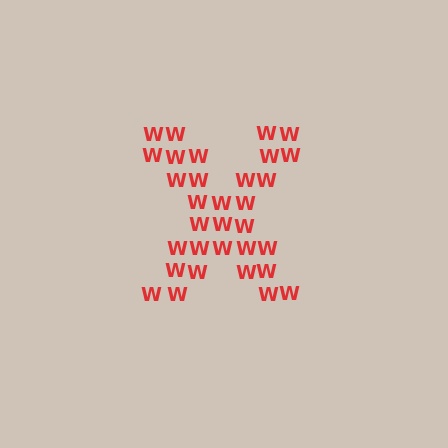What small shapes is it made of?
It is made of small letter W's.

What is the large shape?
The large shape is the letter X.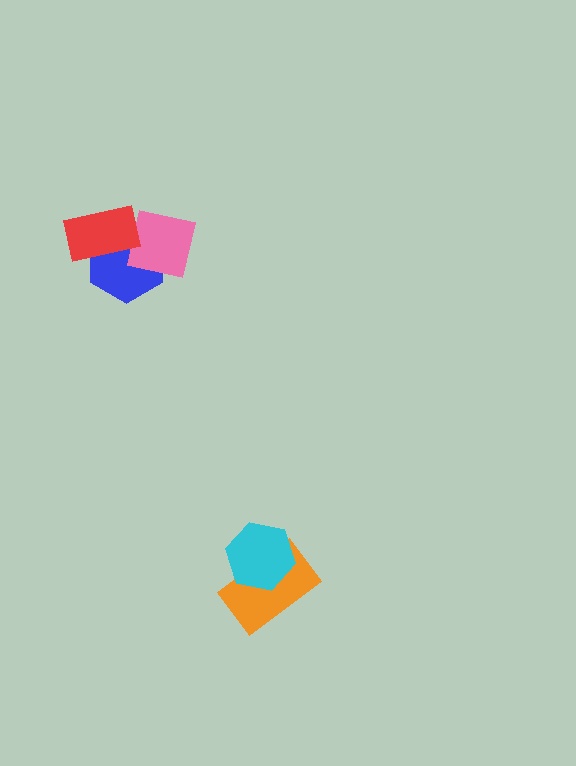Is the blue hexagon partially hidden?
Yes, it is partially covered by another shape.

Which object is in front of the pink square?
The red rectangle is in front of the pink square.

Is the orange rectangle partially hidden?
Yes, it is partially covered by another shape.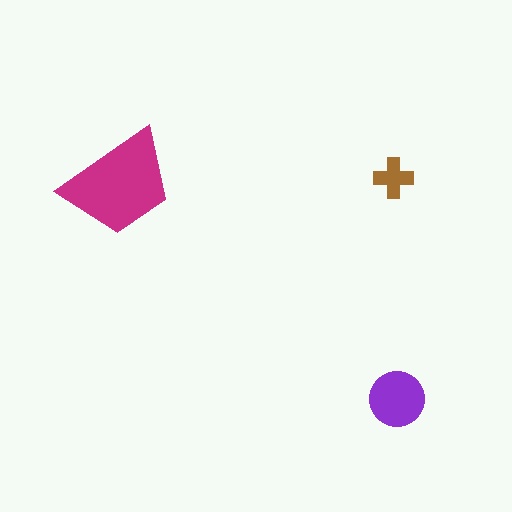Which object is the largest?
The magenta trapezoid.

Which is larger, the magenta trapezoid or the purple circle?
The magenta trapezoid.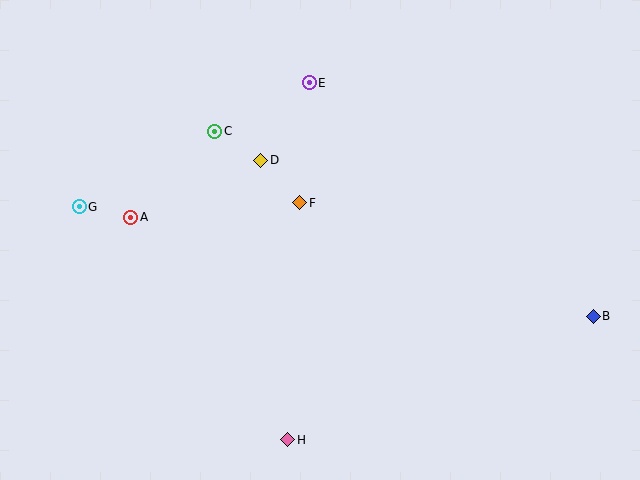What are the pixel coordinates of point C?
Point C is at (215, 131).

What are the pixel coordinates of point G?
Point G is at (79, 207).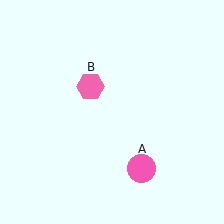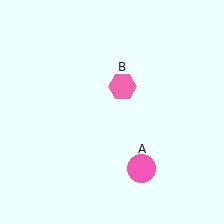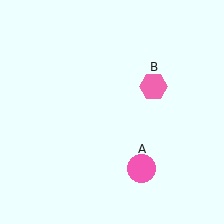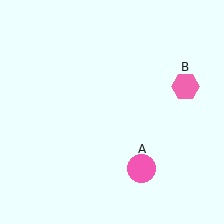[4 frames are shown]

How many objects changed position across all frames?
1 object changed position: pink hexagon (object B).